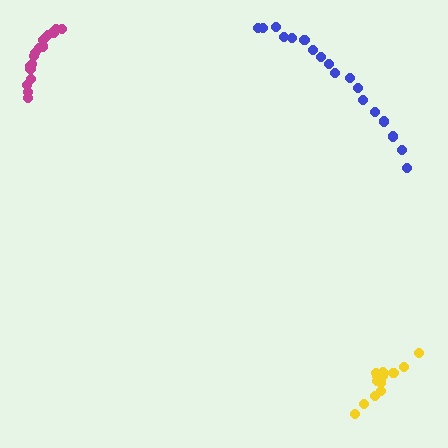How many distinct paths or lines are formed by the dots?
There are 3 distinct paths.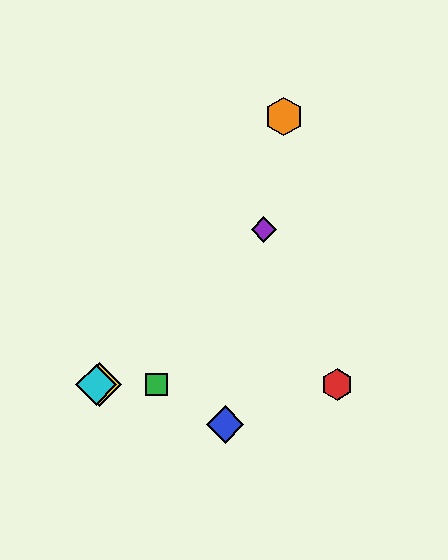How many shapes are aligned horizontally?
4 shapes (the red hexagon, the green square, the yellow diamond, the cyan diamond) are aligned horizontally.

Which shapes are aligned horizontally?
The red hexagon, the green square, the yellow diamond, the cyan diamond are aligned horizontally.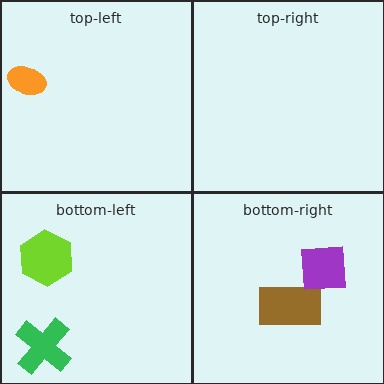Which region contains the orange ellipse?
The top-left region.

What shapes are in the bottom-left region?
The lime hexagon, the green cross.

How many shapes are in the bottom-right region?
2.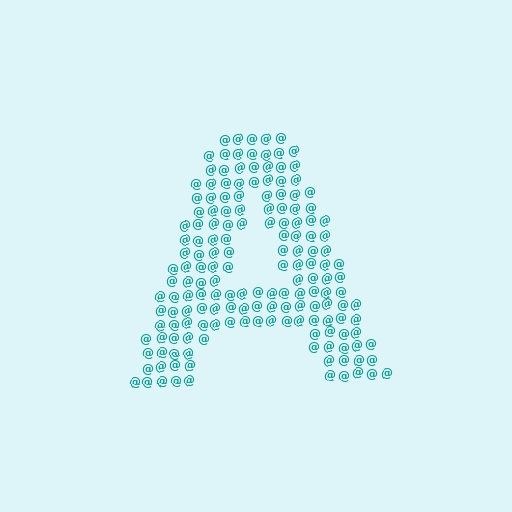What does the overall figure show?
The overall figure shows the letter A.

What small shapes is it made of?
It is made of small at signs.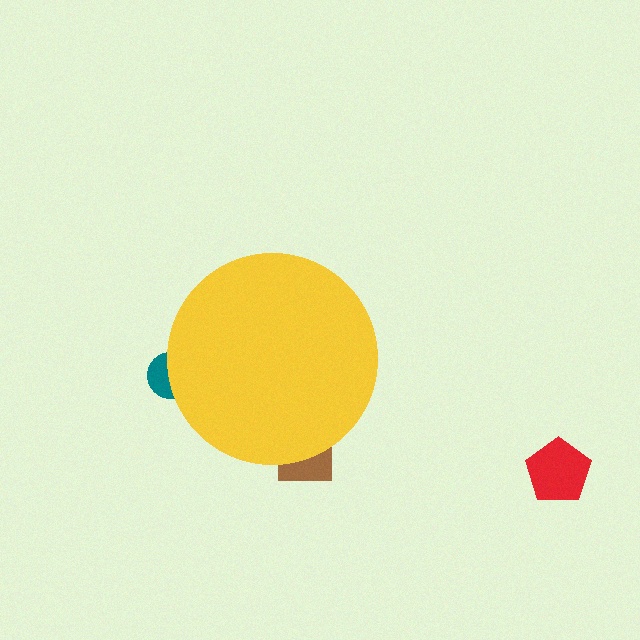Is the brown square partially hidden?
Yes, the brown square is partially hidden behind the yellow circle.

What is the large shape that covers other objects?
A yellow circle.